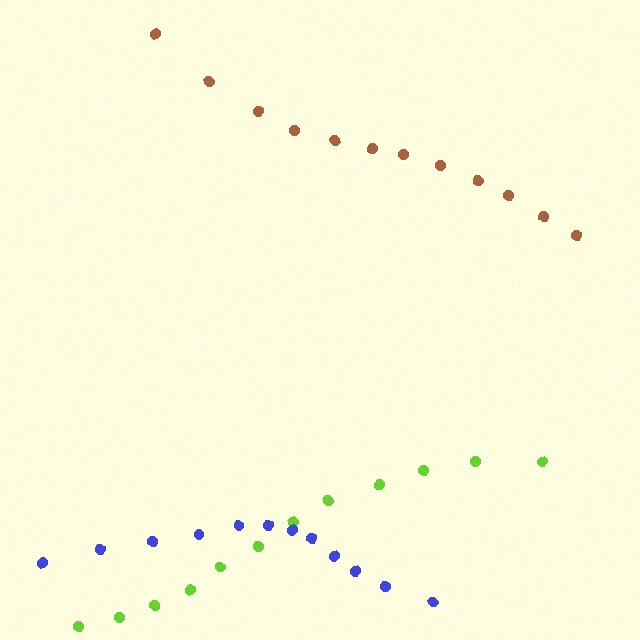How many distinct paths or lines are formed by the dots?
There are 3 distinct paths.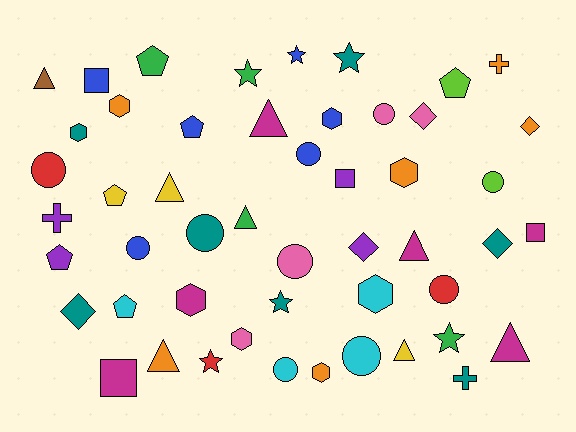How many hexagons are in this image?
There are 8 hexagons.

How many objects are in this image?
There are 50 objects.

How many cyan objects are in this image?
There are 4 cyan objects.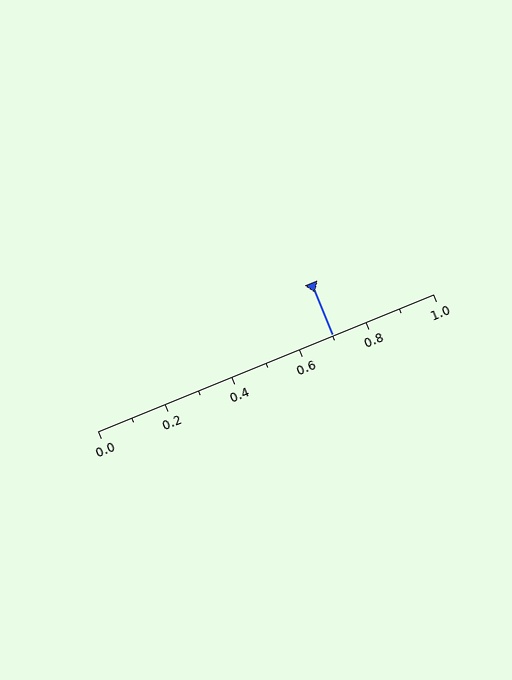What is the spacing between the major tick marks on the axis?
The major ticks are spaced 0.2 apart.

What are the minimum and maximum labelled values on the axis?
The axis runs from 0.0 to 1.0.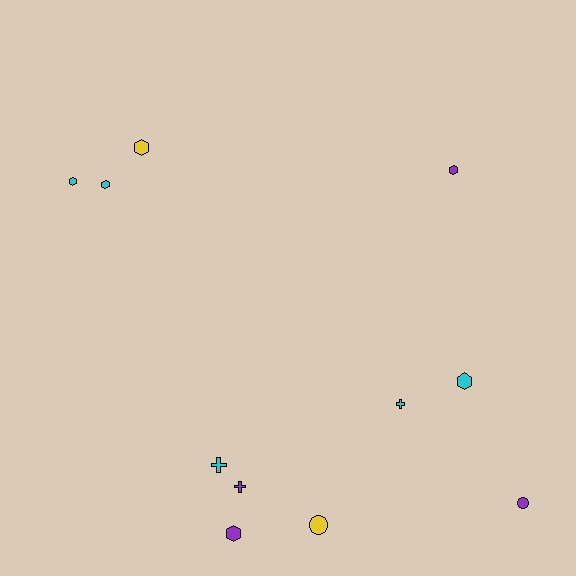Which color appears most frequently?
Cyan, with 5 objects.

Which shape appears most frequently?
Hexagon, with 6 objects.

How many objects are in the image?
There are 11 objects.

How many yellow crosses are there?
There are no yellow crosses.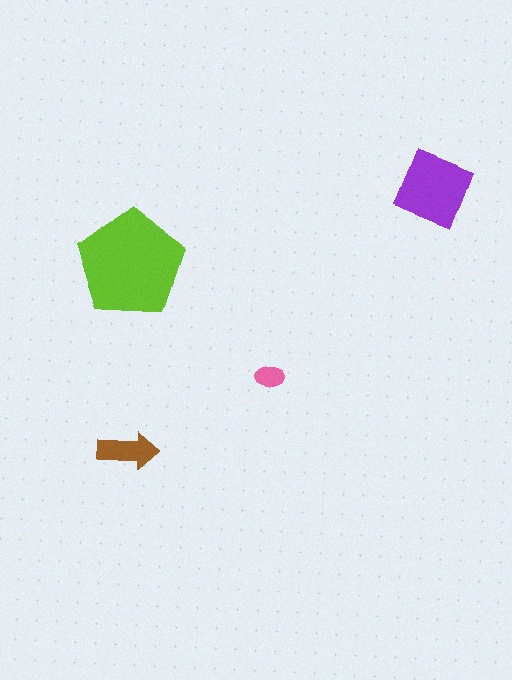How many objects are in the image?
There are 4 objects in the image.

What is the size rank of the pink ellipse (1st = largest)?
4th.